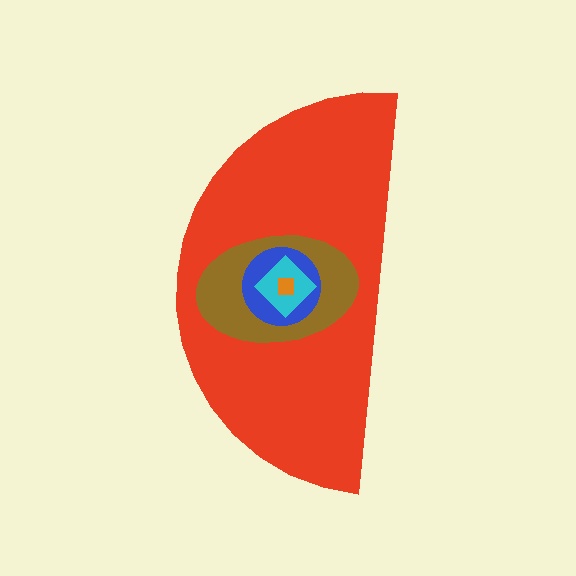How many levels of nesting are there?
5.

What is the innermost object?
The orange square.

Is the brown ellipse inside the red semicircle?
Yes.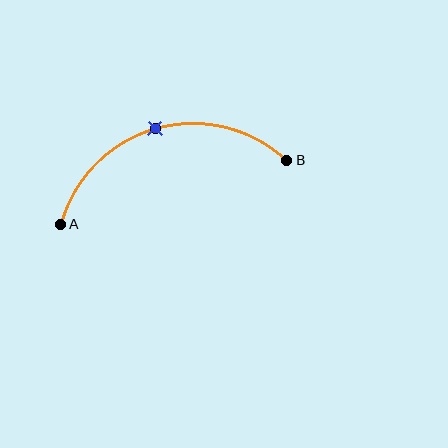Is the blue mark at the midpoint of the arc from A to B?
Yes. The blue mark lies on the arc at equal arc-length from both A and B — it is the arc midpoint.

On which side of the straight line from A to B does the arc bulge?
The arc bulges above the straight line connecting A and B.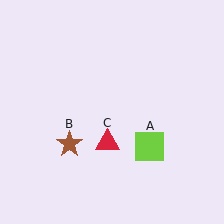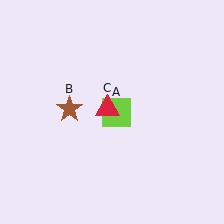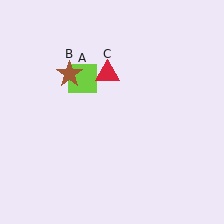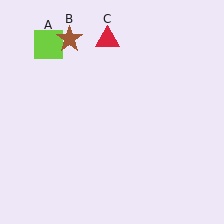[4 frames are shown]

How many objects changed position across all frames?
3 objects changed position: lime square (object A), brown star (object B), red triangle (object C).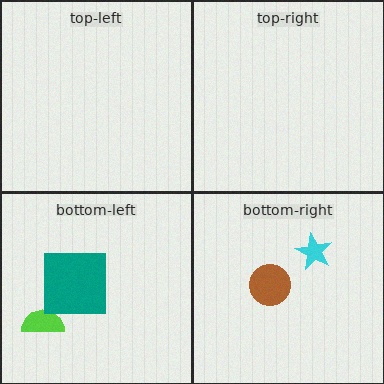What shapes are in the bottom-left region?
The lime semicircle, the teal square.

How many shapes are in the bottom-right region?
2.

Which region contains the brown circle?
The bottom-right region.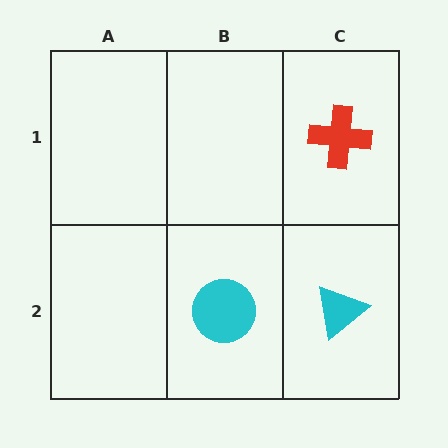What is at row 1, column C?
A red cross.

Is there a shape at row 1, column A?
No, that cell is empty.